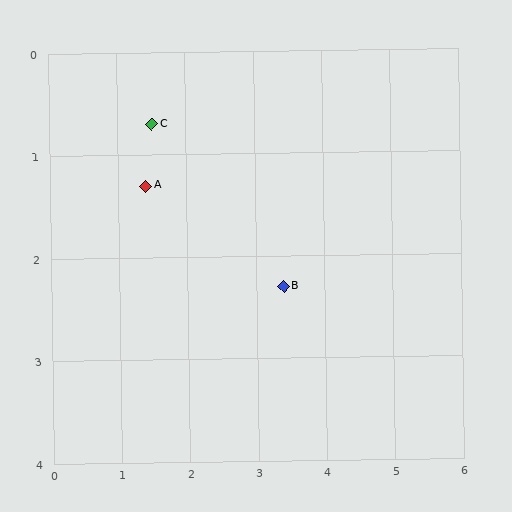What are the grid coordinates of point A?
Point A is at approximately (1.4, 1.3).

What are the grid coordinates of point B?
Point B is at approximately (3.4, 2.3).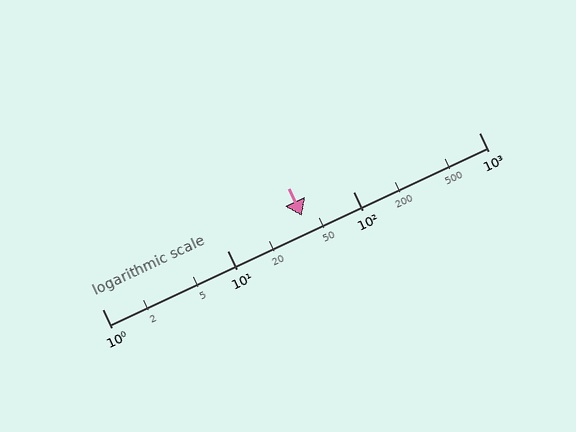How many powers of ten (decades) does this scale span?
The scale spans 3 decades, from 1 to 1000.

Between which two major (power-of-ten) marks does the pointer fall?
The pointer is between 10 and 100.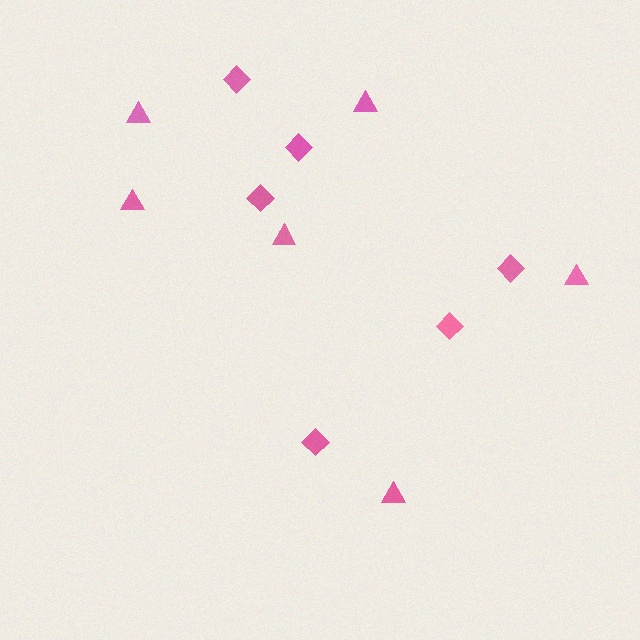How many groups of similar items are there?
There are 2 groups: one group of diamonds (6) and one group of triangles (6).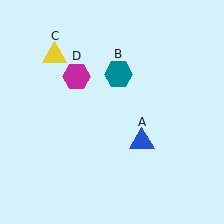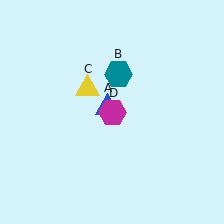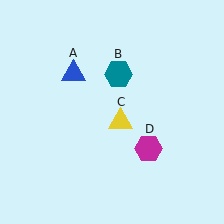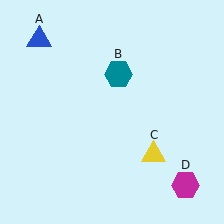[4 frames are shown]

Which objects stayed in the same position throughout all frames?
Teal hexagon (object B) remained stationary.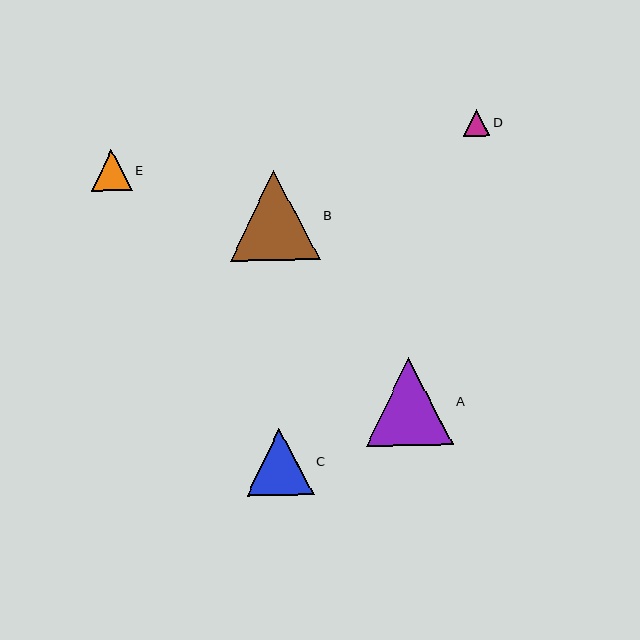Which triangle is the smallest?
Triangle D is the smallest with a size of approximately 27 pixels.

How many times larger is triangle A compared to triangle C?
Triangle A is approximately 1.3 times the size of triangle C.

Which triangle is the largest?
Triangle B is the largest with a size of approximately 90 pixels.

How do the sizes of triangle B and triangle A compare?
Triangle B and triangle A are approximately the same size.